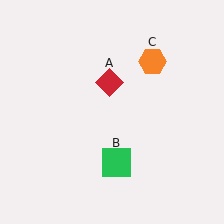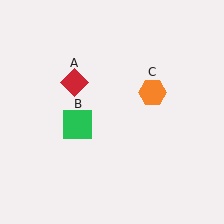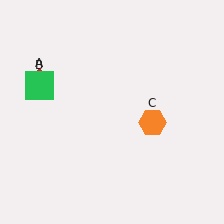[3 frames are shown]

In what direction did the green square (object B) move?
The green square (object B) moved up and to the left.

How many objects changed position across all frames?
3 objects changed position: red diamond (object A), green square (object B), orange hexagon (object C).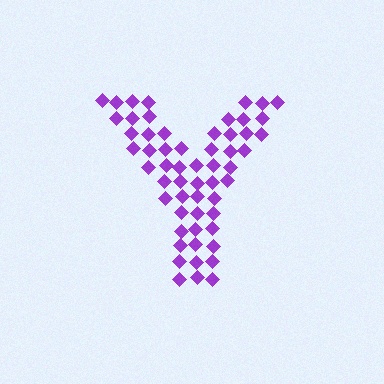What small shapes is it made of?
It is made of small diamonds.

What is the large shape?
The large shape is the letter Y.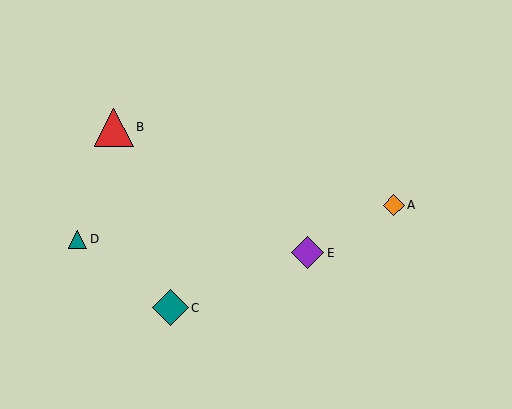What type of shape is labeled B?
Shape B is a red triangle.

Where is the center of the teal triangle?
The center of the teal triangle is at (78, 239).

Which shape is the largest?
The red triangle (labeled B) is the largest.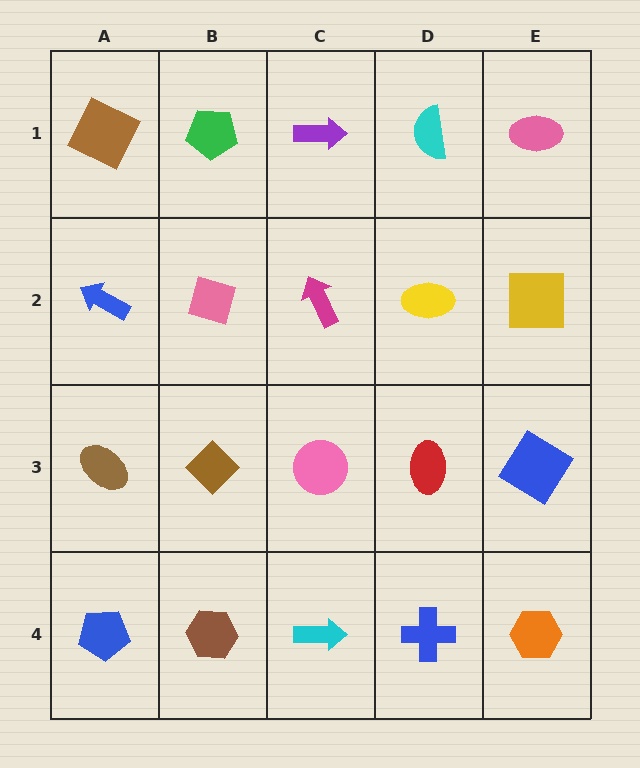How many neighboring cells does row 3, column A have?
3.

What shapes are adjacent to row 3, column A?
A blue arrow (row 2, column A), a blue pentagon (row 4, column A), a brown diamond (row 3, column B).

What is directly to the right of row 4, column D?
An orange hexagon.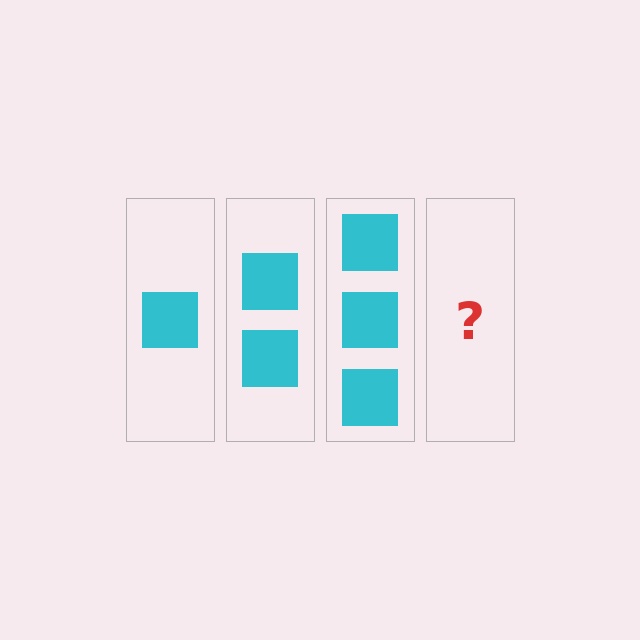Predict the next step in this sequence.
The next step is 4 squares.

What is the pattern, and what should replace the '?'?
The pattern is that each step adds one more square. The '?' should be 4 squares.